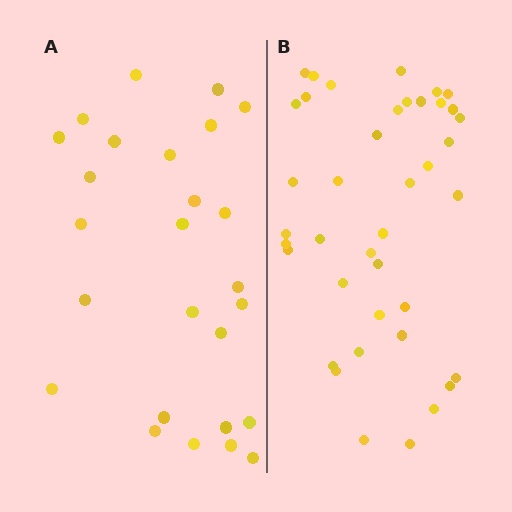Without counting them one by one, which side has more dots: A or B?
Region B (the right region) has more dots.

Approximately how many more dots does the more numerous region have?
Region B has approximately 15 more dots than region A.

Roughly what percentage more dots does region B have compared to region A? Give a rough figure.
About 55% more.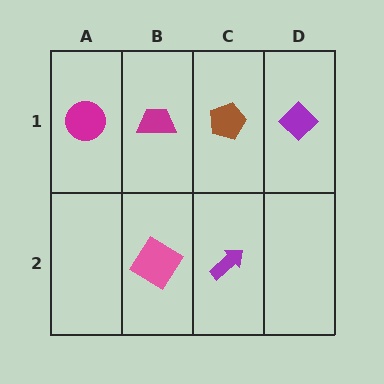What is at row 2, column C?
A purple arrow.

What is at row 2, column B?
A pink diamond.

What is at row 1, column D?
A purple diamond.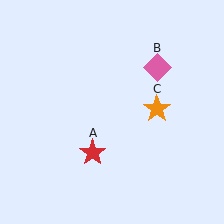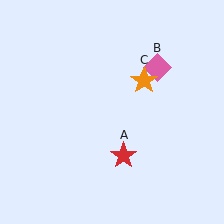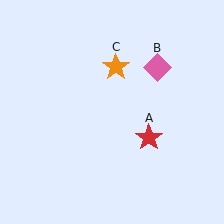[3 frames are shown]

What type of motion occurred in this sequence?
The red star (object A), orange star (object C) rotated counterclockwise around the center of the scene.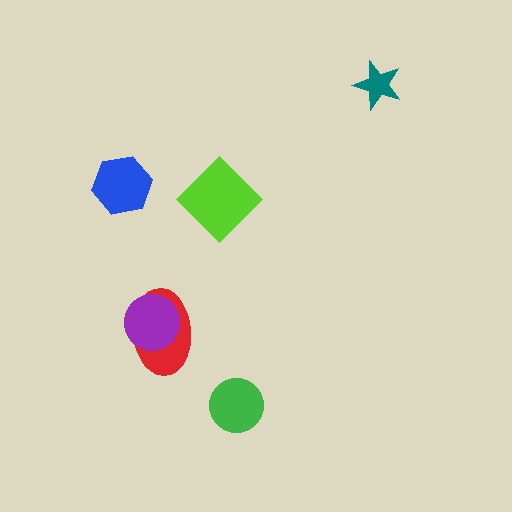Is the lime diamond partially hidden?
No, no other shape covers it.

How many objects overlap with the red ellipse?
1 object overlaps with the red ellipse.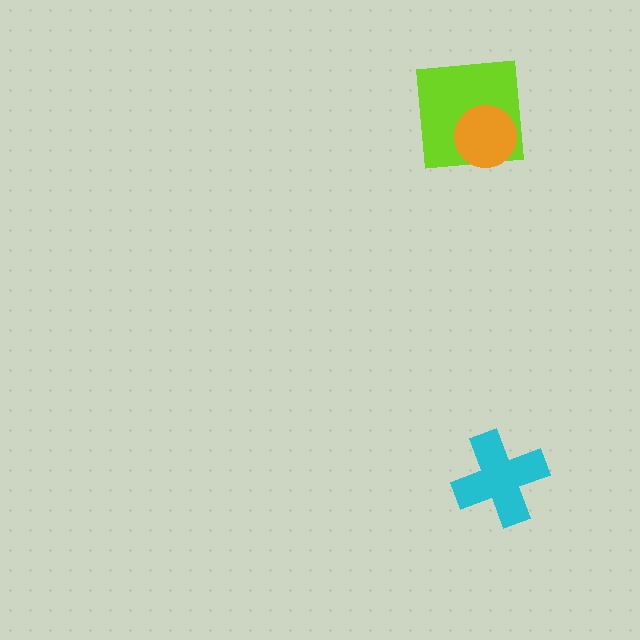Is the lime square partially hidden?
Yes, it is partially covered by another shape.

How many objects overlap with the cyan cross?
0 objects overlap with the cyan cross.